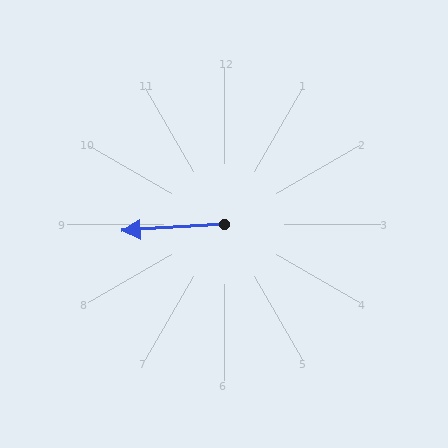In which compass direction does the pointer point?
West.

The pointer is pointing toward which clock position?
Roughly 9 o'clock.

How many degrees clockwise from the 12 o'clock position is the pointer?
Approximately 266 degrees.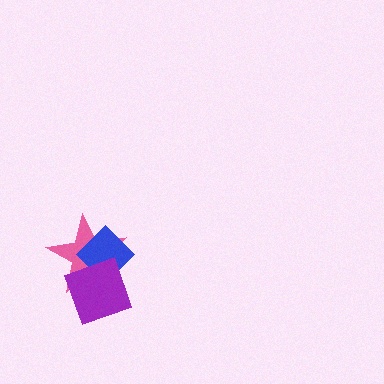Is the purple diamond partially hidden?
No, no other shape covers it.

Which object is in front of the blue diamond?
The purple diamond is in front of the blue diamond.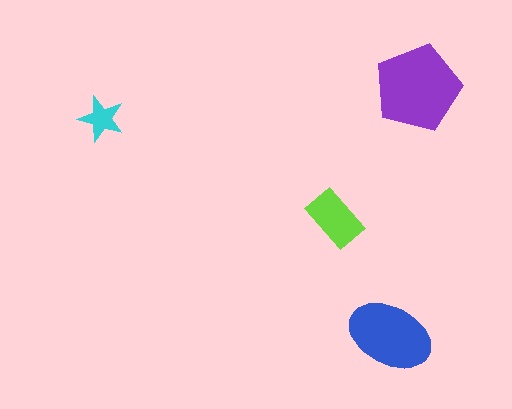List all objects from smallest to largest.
The cyan star, the lime rectangle, the blue ellipse, the purple pentagon.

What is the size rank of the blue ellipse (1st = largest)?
2nd.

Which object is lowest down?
The blue ellipse is bottommost.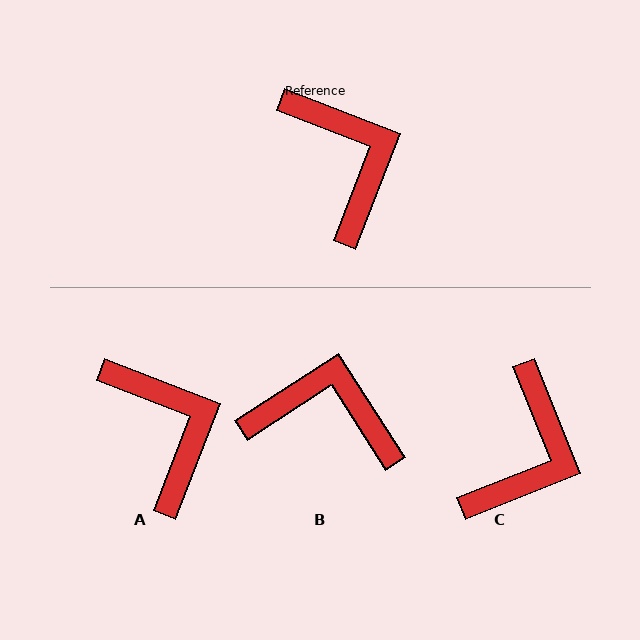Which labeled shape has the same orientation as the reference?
A.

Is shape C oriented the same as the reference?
No, it is off by about 47 degrees.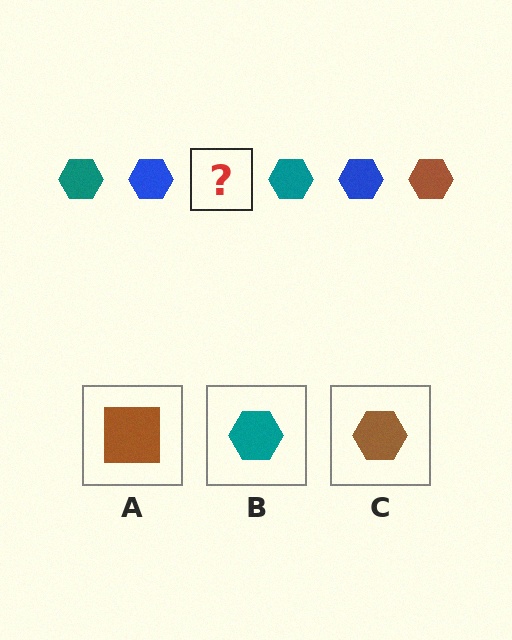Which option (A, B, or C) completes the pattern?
C.